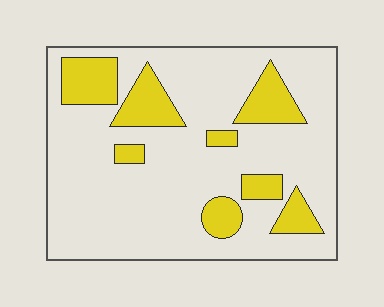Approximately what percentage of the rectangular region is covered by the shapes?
Approximately 20%.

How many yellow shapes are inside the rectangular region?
8.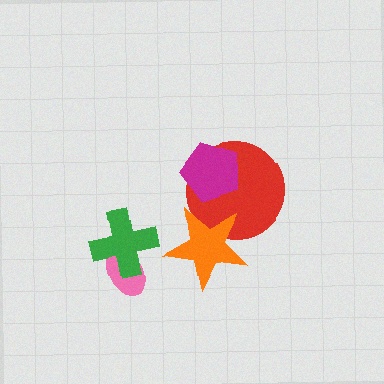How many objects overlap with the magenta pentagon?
1 object overlaps with the magenta pentagon.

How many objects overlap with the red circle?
2 objects overlap with the red circle.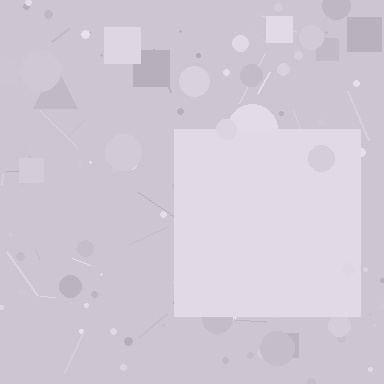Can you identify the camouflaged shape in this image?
The camouflaged shape is a square.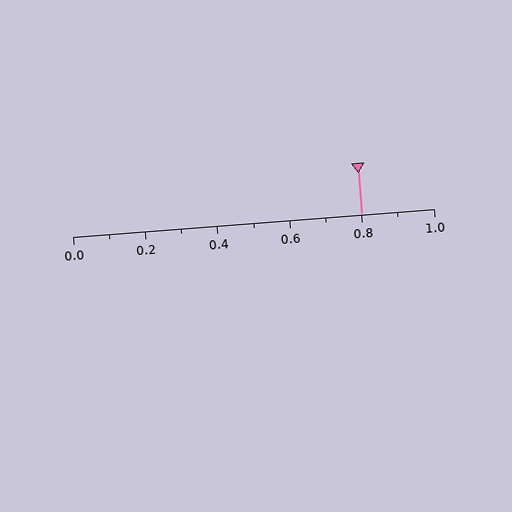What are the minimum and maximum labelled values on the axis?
The axis runs from 0.0 to 1.0.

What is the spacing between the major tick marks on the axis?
The major ticks are spaced 0.2 apart.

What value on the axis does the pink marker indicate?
The marker indicates approximately 0.8.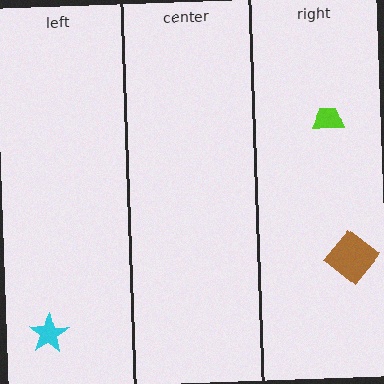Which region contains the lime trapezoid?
The right region.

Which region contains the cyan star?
The left region.